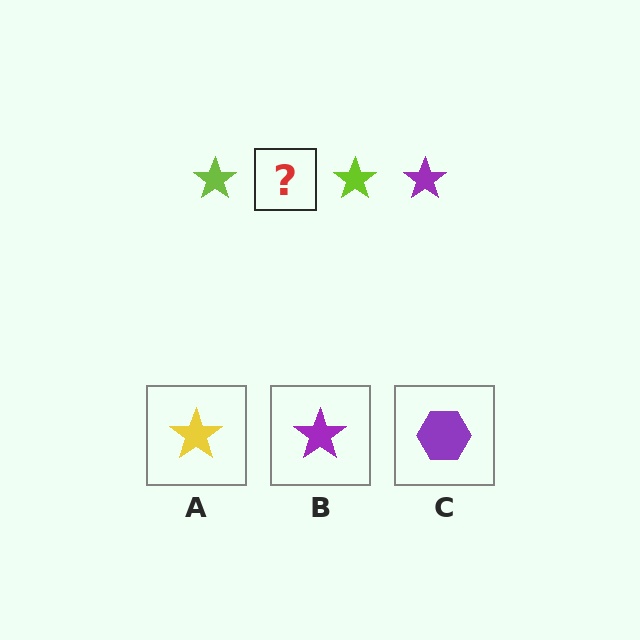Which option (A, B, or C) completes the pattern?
B.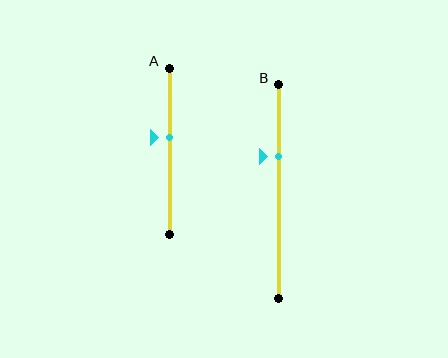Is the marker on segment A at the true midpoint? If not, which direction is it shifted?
No, the marker on segment A is shifted upward by about 8% of the segment length.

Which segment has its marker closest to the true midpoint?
Segment A has its marker closest to the true midpoint.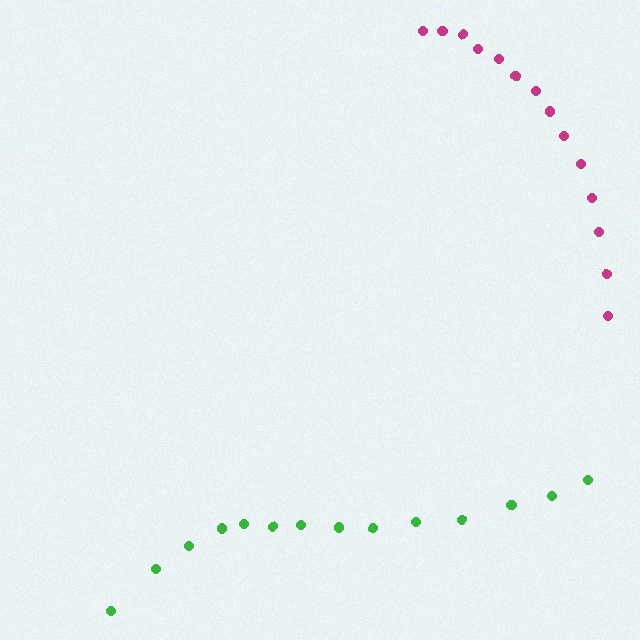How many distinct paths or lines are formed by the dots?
There are 2 distinct paths.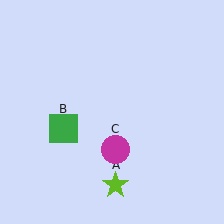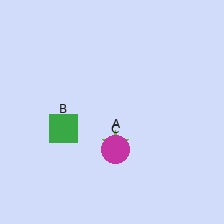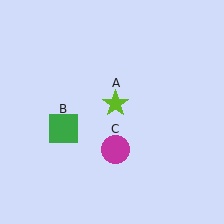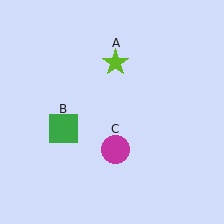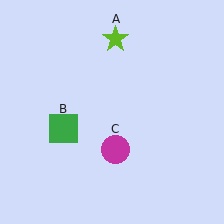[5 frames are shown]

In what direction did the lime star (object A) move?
The lime star (object A) moved up.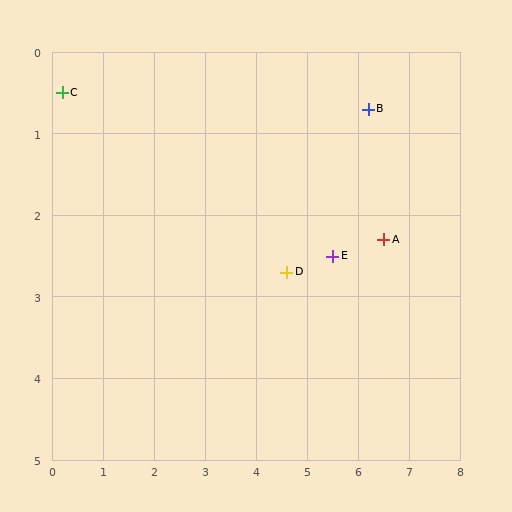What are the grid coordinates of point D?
Point D is at approximately (4.6, 2.7).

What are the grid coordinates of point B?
Point B is at approximately (6.2, 0.7).